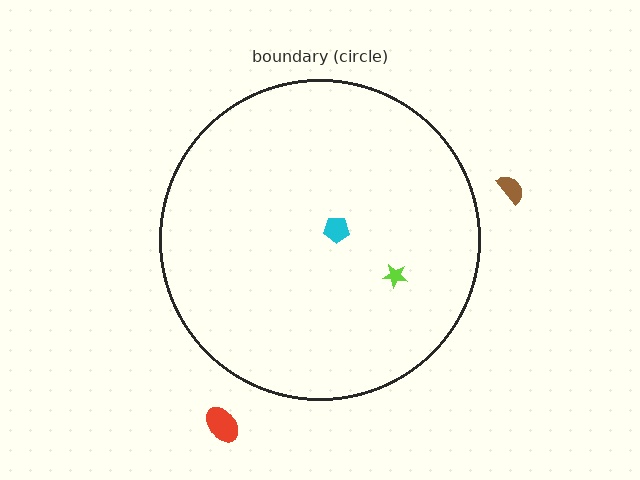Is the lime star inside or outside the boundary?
Inside.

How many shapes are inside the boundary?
2 inside, 2 outside.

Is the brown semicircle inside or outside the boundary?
Outside.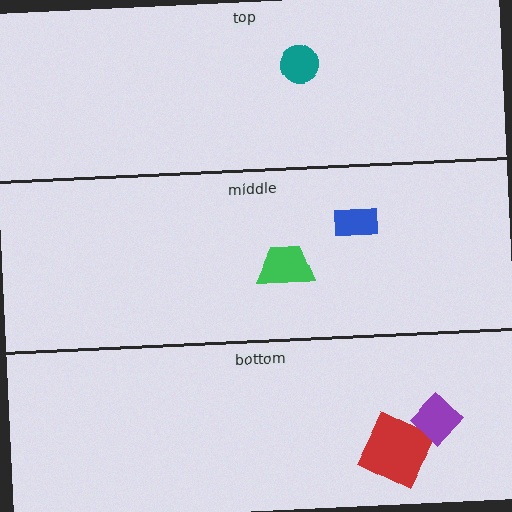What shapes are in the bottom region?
The red square, the purple diamond.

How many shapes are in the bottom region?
2.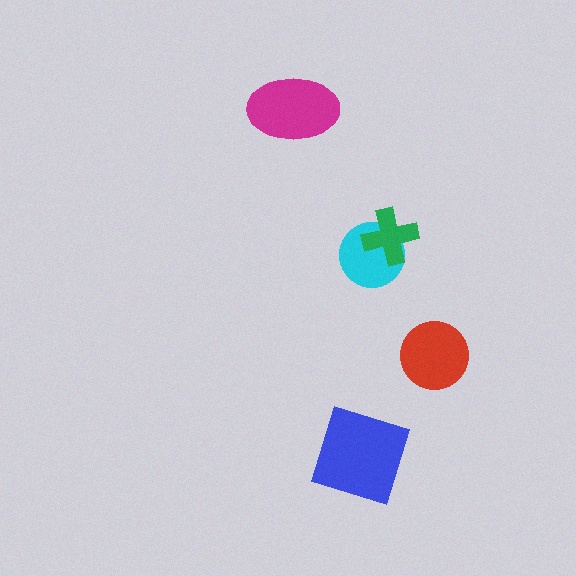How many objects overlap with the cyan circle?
1 object overlaps with the cyan circle.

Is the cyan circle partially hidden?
Yes, it is partially covered by another shape.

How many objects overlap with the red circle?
0 objects overlap with the red circle.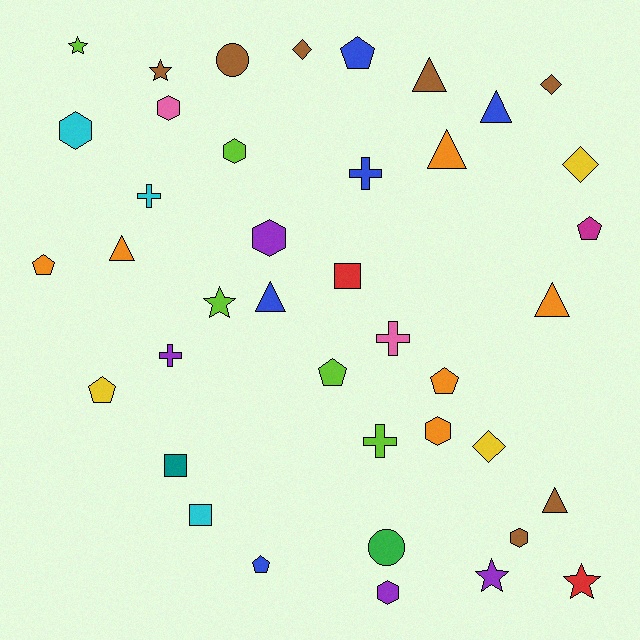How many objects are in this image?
There are 40 objects.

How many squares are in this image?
There are 3 squares.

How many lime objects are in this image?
There are 5 lime objects.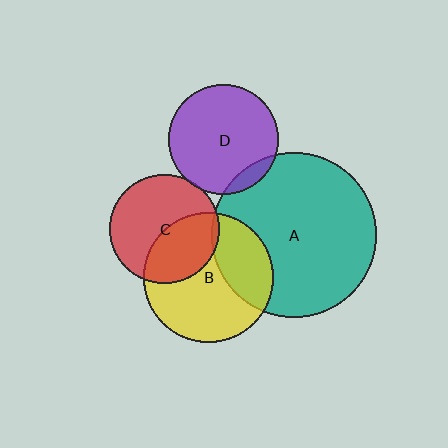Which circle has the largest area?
Circle A (teal).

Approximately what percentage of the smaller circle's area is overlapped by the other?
Approximately 5%.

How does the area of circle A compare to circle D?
Approximately 2.3 times.